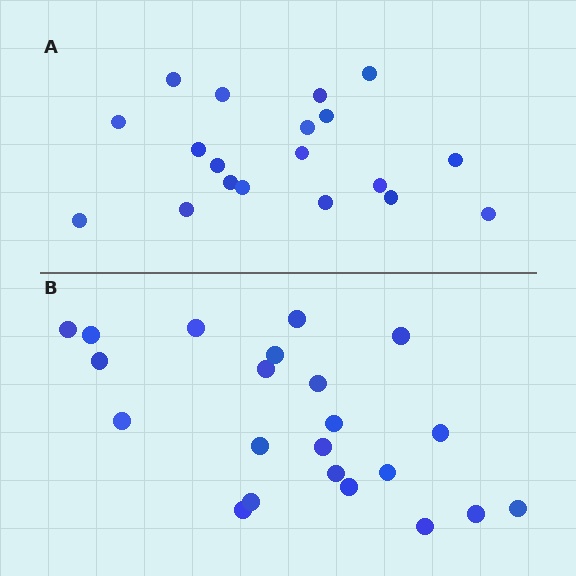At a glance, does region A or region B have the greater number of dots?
Region B (the bottom region) has more dots.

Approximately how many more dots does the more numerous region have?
Region B has just a few more — roughly 2 or 3 more dots than region A.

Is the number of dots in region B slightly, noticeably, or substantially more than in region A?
Region B has only slightly more — the two regions are fairly close. The ratio is roughly 1.2 to 1.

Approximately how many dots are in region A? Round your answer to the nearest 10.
About 20 dots. (The exact count is 19, which rounds to 20.)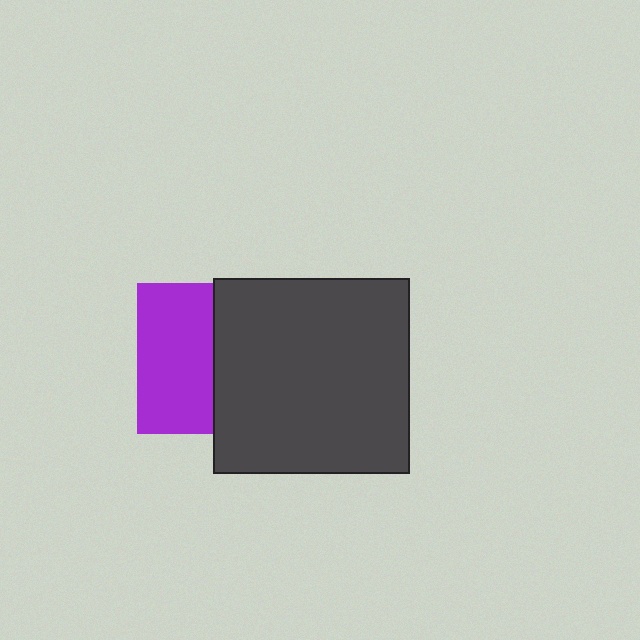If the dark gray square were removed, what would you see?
You would see the complete purple square.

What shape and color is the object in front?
The object in front is a dark gray square.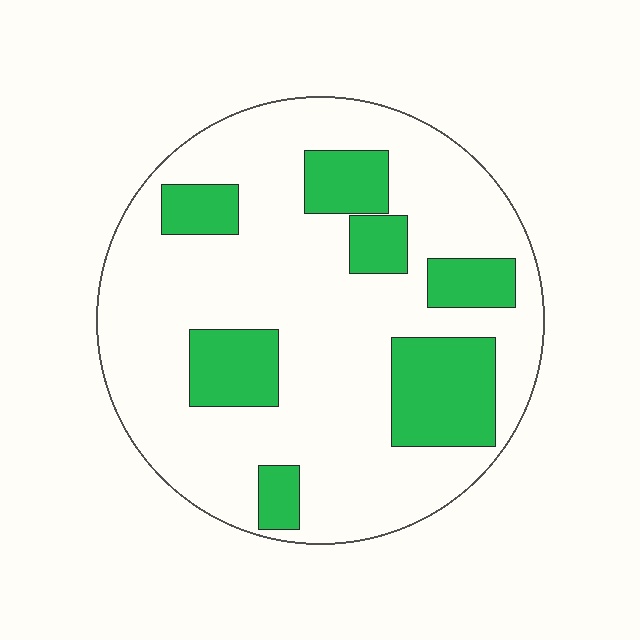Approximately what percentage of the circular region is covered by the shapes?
Approximately 25%.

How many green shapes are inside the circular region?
7.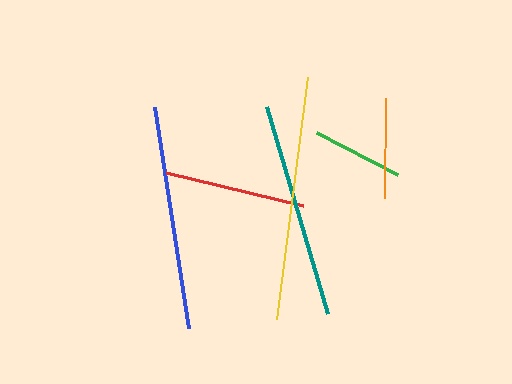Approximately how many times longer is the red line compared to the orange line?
The red line is approximately 1.4 times the length of the orange line.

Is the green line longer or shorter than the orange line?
The orange line is longer than the green line.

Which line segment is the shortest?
The green line is the shortest at approximately 91 pixels.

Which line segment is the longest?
The yellow line is the longest at approximately 245 pixels.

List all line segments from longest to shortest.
From longest to shortest: yellow, blue, teal, red, orange, green.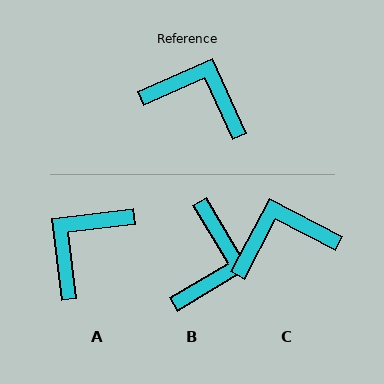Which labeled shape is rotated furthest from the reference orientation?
B, about 83 degrees away.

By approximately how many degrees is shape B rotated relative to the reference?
Approximately 83 degrees clockwise.